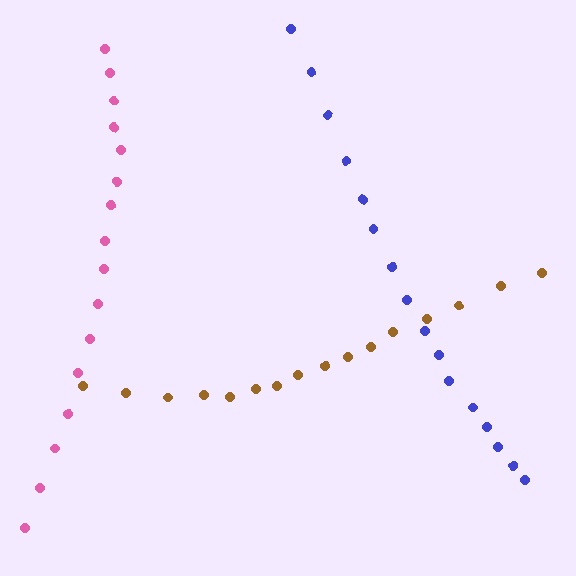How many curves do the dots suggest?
There are 3 distinct paths.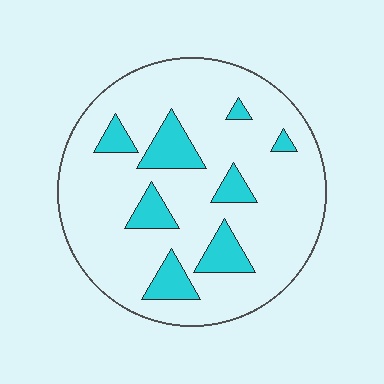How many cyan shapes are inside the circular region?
8.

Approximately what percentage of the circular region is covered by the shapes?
Approximately 15%.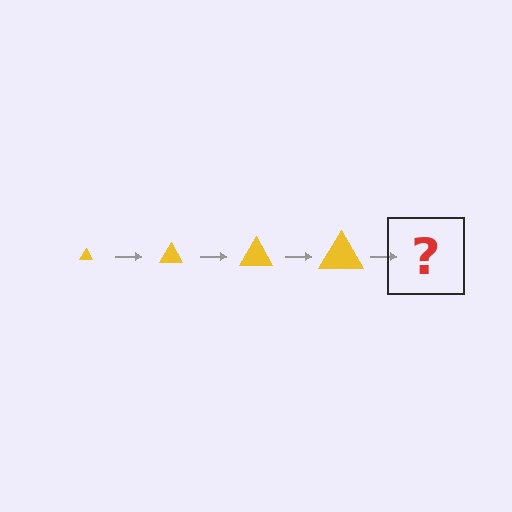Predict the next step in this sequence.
The next step is a yellow triangle, larger than the previous one.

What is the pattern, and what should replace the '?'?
The pattern is that the triangle gets progressively larger each step. The '?' should be a yellow triangle, larger than the previous one.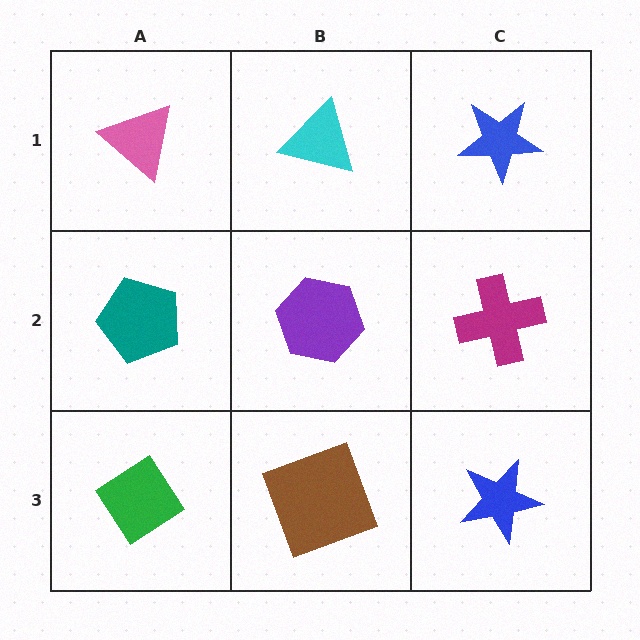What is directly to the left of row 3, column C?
A brown square.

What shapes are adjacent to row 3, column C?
A magenta cross (row 2, column C), a brown square (row 3, column B).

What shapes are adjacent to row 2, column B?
A cyan triangle (row 1, column B), a brown square (row 3, column B), a teal pentagon (row 2, column A), a magenta cross (row 2, column C).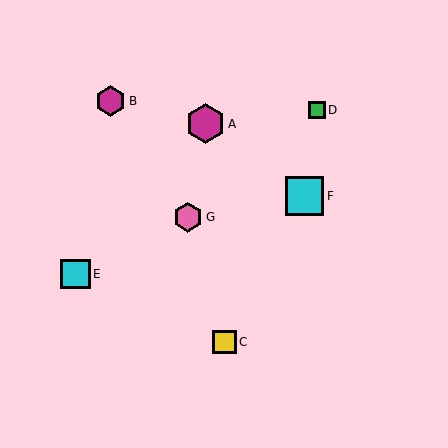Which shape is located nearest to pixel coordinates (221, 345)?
The yellow square (labeled C) at (225, 342) is nearest to that location.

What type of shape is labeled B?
Shape B is a magenta hexagon.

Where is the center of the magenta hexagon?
The center of the magenta hexagon is at (205, 124).